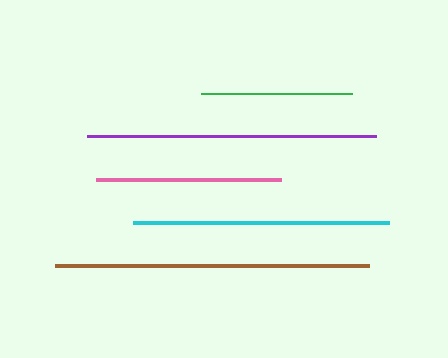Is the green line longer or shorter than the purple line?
The purple line is longer than the green line.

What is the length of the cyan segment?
The cyan segment is approximately 256 pixels long.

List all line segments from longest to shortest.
From longest to shortest: brown, purple, cyan, pink, green.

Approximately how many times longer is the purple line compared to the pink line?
The purple line is approximately 1.6 times the length of the pink line.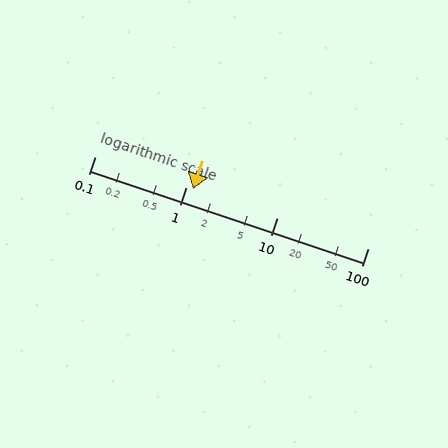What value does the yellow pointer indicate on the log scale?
The pointer indicates approximately 1.2.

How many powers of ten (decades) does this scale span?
The scale spans 3 decades, from 0.1 to 100.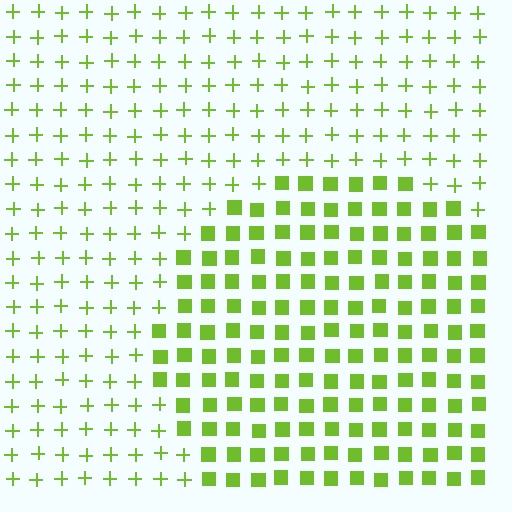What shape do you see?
I see a circle.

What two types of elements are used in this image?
The image uses squares inside the circle region and plus signs outside it.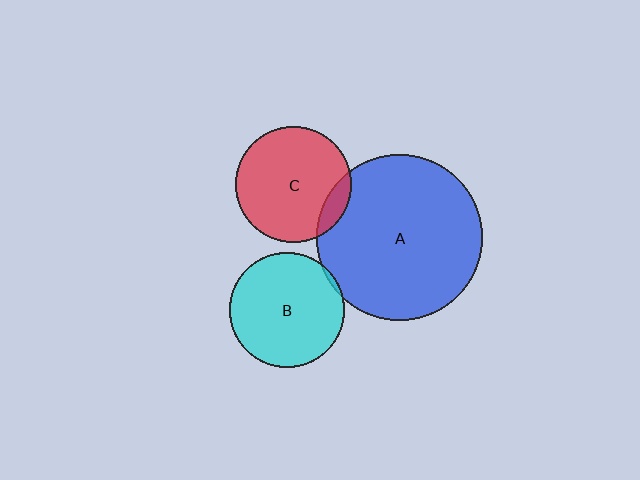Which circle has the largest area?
Circle A (blue).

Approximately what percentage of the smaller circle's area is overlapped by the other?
Approximately 5%.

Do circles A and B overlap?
Yes.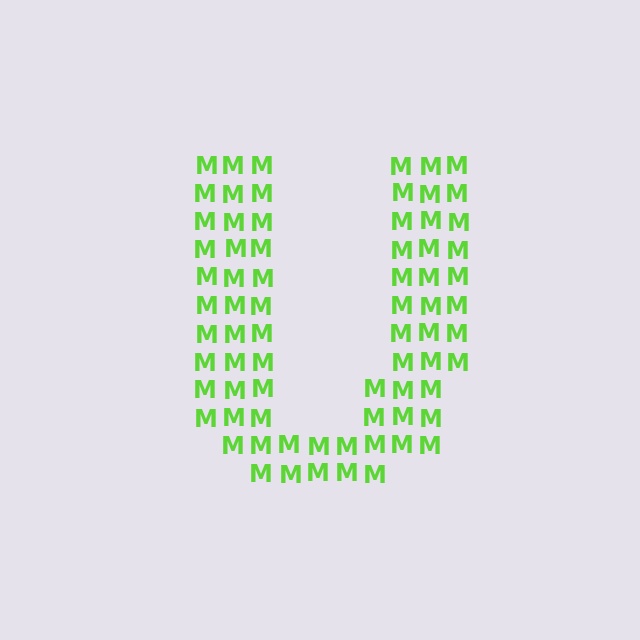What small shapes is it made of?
It is made of small letter M's.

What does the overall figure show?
The overall figure shows the letter U.